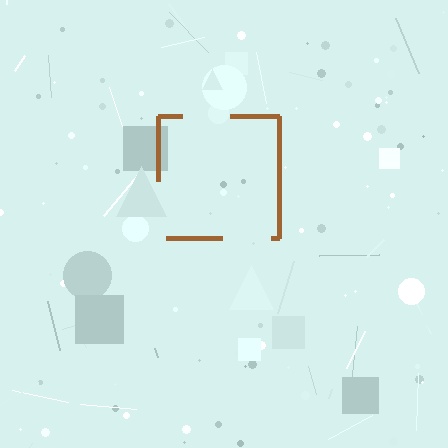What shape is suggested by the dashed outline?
The dashed outline suggests a square.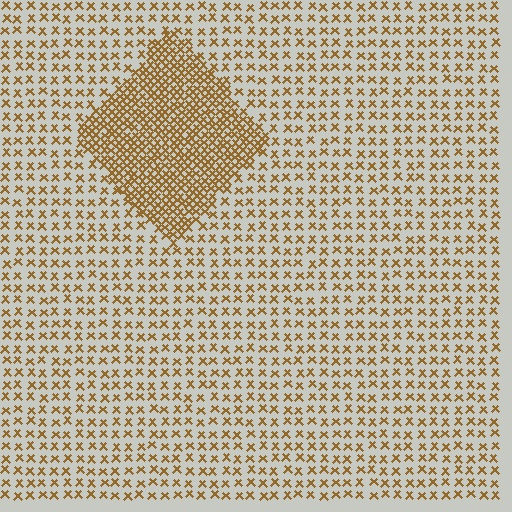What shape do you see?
I see a diamond.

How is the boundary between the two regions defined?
The boundary is defined by a change in element density (approximately 2.5x ratio). All elements are the same color, size, and shape.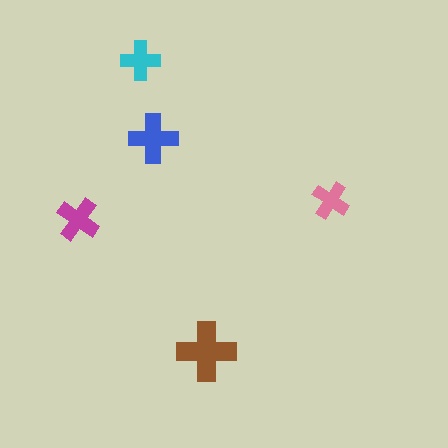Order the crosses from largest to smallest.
the brown one, the blue one, the magenta one, the cyan one, the pink one.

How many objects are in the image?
There are 5 objects in the image.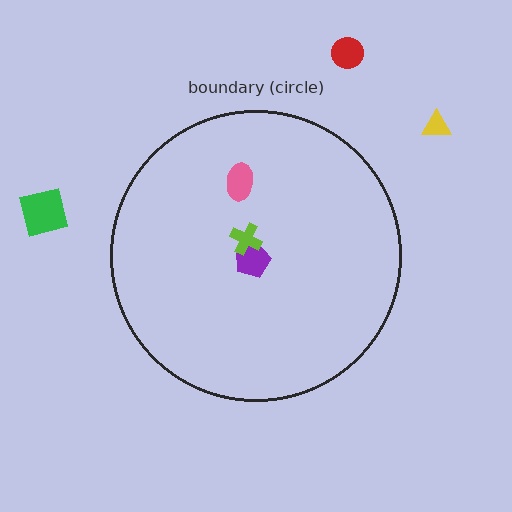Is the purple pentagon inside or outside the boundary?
Inside.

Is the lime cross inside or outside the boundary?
Inside.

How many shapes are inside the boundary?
3 inside, 3 outside.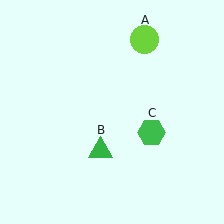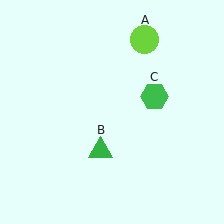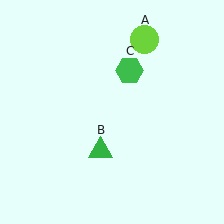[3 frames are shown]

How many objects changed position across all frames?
1 object changed position: green hexagon (object C).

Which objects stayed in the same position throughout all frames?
Lime circle (object A) and green triangle (object B) remained stationary.